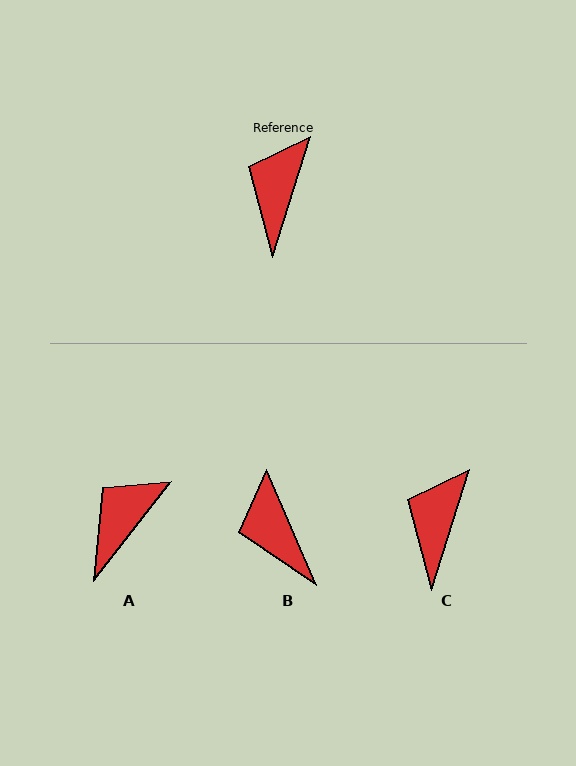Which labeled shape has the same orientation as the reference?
C.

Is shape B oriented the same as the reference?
No, it is off by about 41 degrees.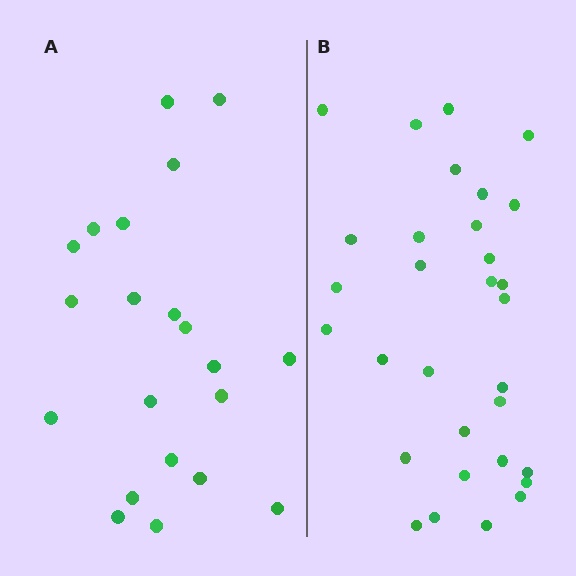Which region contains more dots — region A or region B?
Region B (the right region) has more dots.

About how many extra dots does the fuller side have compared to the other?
Region B has roughly 10 or so more dots than region A.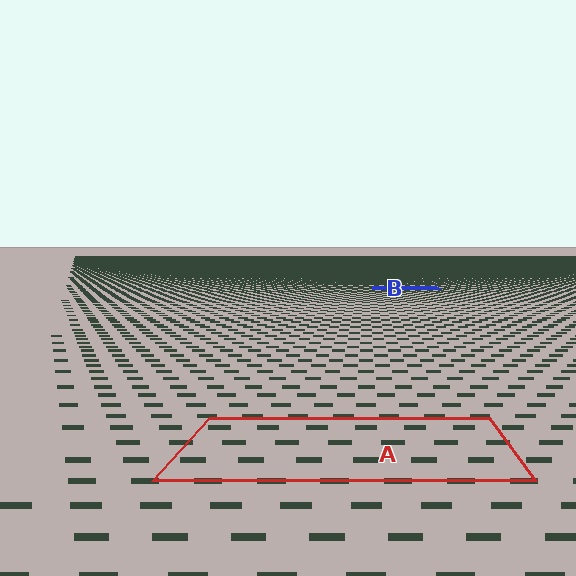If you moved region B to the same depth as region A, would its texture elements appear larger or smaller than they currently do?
They would appear larger. At a closer depth, the same texture elements are projected at a bigger on-screen size.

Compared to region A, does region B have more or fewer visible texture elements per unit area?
Region B has more texture elements per unit area — they are packed more densely because it is farther away.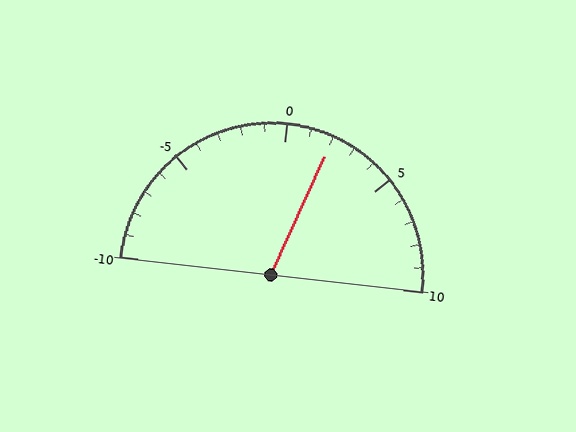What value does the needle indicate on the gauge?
The needle indicates approximately 2.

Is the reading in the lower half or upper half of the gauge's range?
The reading is in the upper half of the range (-10 to 10).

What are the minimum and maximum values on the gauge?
The gauge ranges from -10 to 10.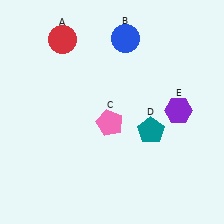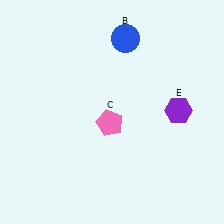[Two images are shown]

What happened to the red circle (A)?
The red circle (A) was removed in Image 2. It was in the top-left area of Image 1.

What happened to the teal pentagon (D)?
The teal pentagon (D) was removed in Image 2. It was in the bottom-right area of Image 1.